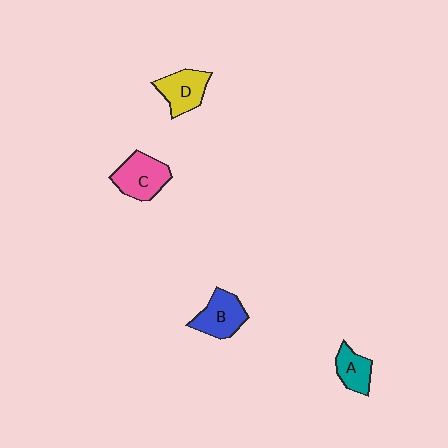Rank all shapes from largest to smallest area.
From largest to smallest: C (pink), B (blue), D (yellow), A (teal).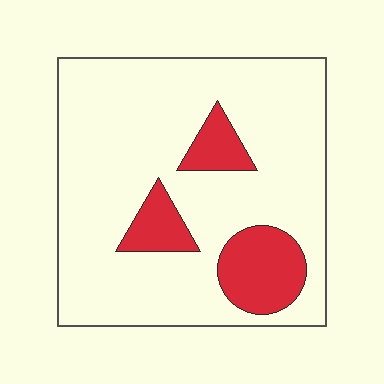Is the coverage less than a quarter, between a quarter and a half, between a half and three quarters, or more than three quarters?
Less than a quarter.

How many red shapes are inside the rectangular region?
3.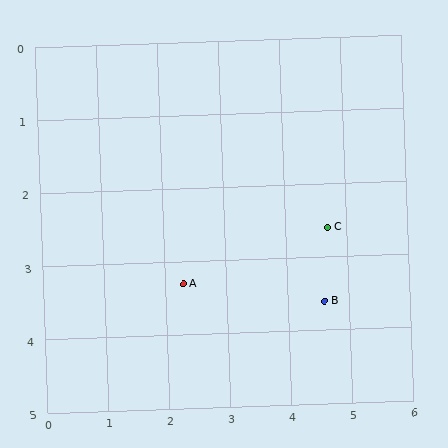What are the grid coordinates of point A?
Point A is at approximately (2.3, 3.3).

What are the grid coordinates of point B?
Point B is at approximately (4.6, 3.6).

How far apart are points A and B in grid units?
Points A and B are about 2.3 grid units apart.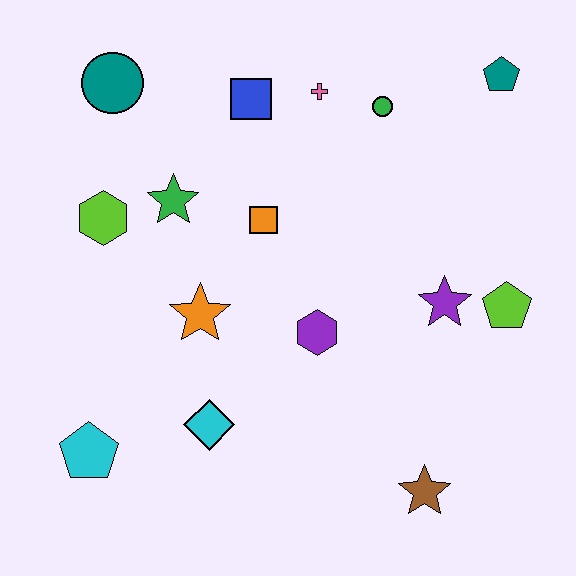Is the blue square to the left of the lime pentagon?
Yes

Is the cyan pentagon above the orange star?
No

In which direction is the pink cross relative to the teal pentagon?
The pink cross is to the left of the teal pentagon.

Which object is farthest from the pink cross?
The cyan pentagon is farthest from the pink cross.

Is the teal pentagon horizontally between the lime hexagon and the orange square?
No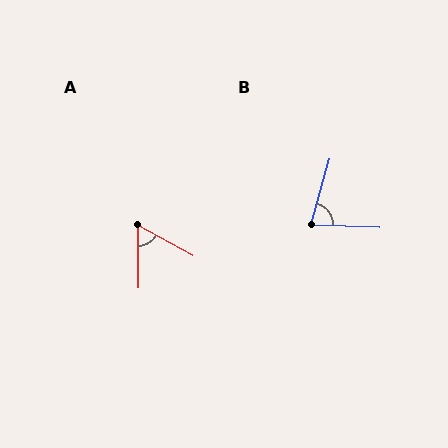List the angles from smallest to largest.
A (60°), B (76°).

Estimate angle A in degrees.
Approximately 60 degrees.